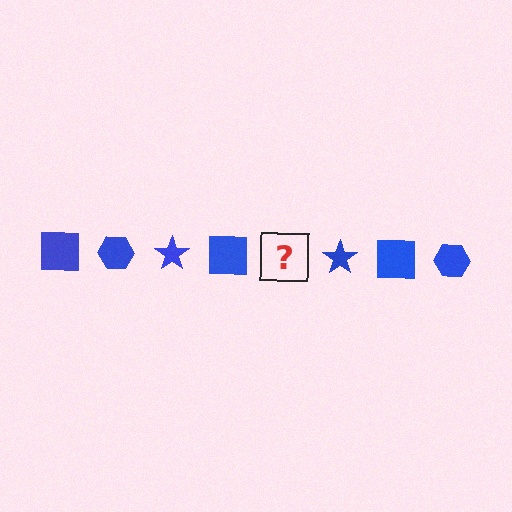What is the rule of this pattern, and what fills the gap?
The rule is that the pattern cycles through square, hexagon, star shapes in blue. The gap should be filled with a blue hexagon.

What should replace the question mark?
The question mark should be replaced with a blue hexagon.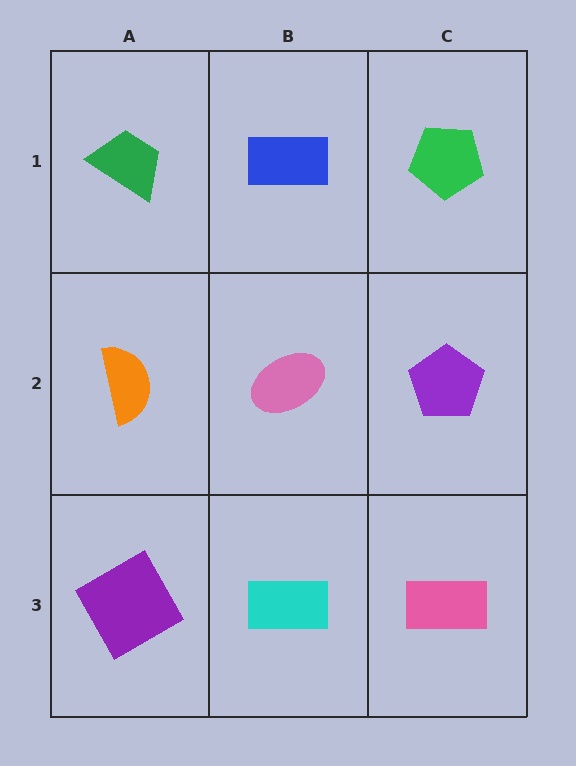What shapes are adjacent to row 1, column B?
A pink ellipse (row 2, column B), a green trapezoid (row 1, column A), a green pentagon (row 1, column C).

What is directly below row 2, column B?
A cyan rectangle.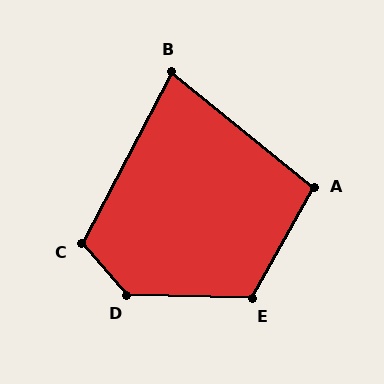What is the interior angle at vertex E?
Approximately 118 degrees (obtuse).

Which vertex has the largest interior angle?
D, at approximately 133 degrees.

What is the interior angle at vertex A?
Approximately 100 degrees (obtuse).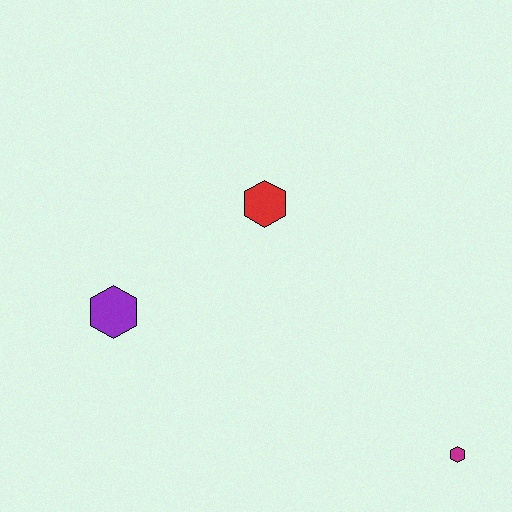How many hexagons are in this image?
There are 3 hexagons.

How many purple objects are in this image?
There is 1 purple object.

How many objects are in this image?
There are 3 objects.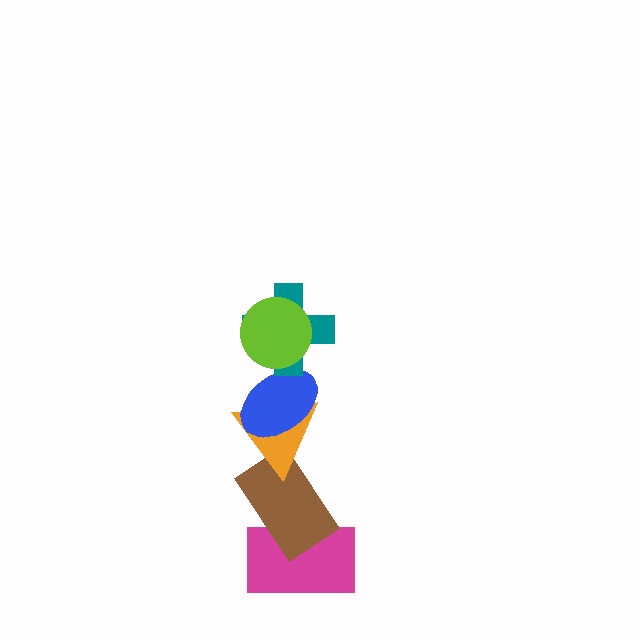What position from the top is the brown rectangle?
The brown rectangle is 5th from the top.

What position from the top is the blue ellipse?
The blue ellipse is 3rd from the top.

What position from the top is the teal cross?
The teal cross is 2nd from the top.